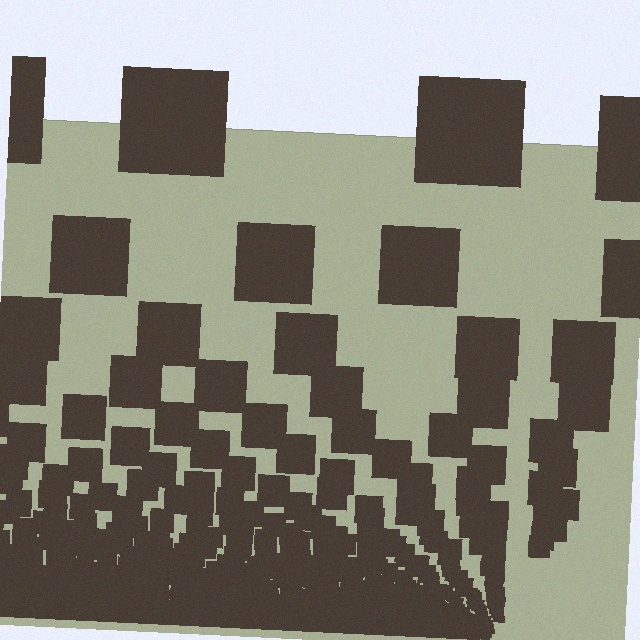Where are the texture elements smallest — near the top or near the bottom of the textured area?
Near the bottom.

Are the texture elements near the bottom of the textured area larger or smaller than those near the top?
Smaller. The gradient is inverted — elements near the bottom are smaller and denser.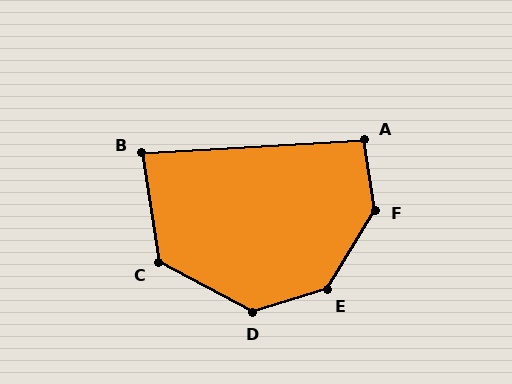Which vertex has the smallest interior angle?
B, at approximately 85 degrees.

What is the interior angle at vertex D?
Approximately 135 degrees (obtuse).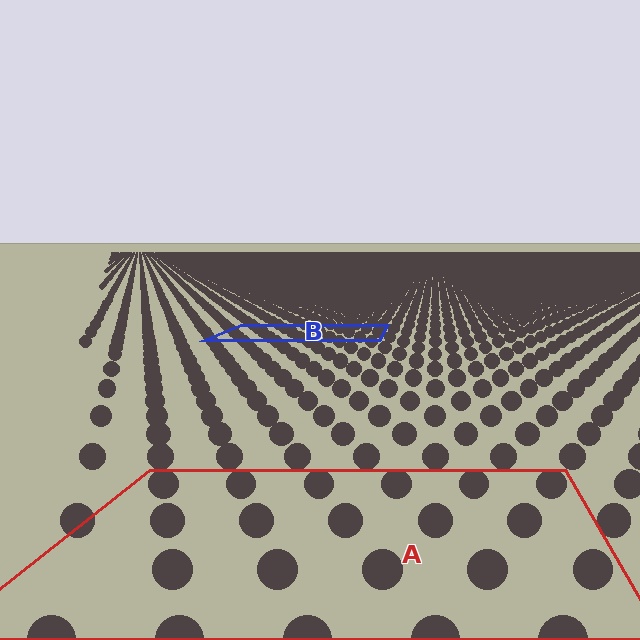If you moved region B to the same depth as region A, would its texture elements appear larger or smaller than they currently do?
They would appear larger. At a closer depth, the same texture elements are projected at a bigger on-screen size.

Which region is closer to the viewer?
Region A is closer. The texture elements there are larger and more spread out.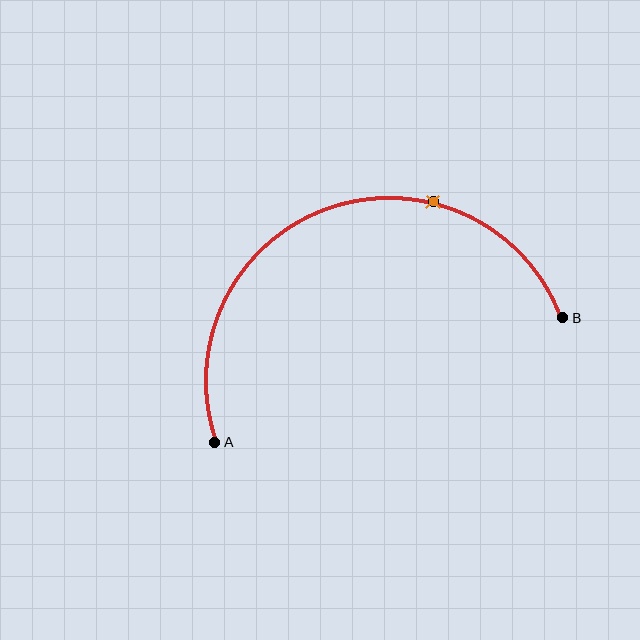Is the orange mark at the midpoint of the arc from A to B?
No. The orange mark lies on the arc but is closer to endpoint B. The arc midpoint would be at the point on the curve equidistant along the arc from both A and B.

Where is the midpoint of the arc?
The arc midpoint is the point on the curve farthest from the straight line joining A and B. It sits above that line.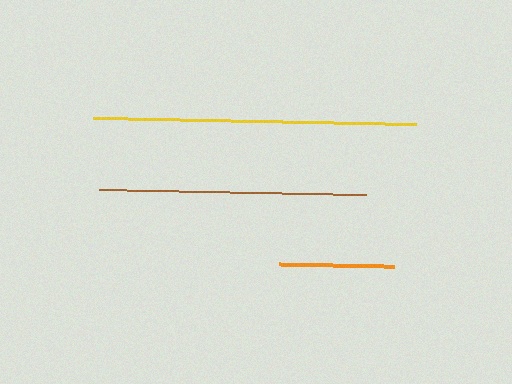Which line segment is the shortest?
The orange line is the shortest at approximately 115 pixels.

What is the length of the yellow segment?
The yellow segment is approximately 323 pixels long.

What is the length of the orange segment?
The orange segment is approximately 115 pixels long.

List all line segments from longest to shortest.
From longest to shortest: yellow, brown, orange.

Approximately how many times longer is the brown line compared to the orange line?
The brown line is approximately 2.3 times the length of the orange line.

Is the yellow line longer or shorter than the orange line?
The yellow line is longer than the orange line.